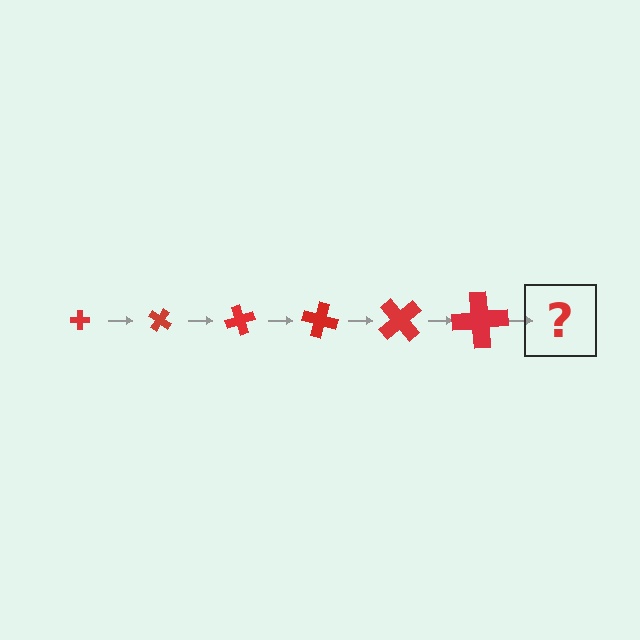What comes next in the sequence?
The next element should be a cross, larger than the previous one and rotated 210 degrees from the start.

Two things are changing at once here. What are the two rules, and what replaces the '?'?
The two rules are that the cross grows larger each step and it rotates 35 degrees each step. The '?' should be a cross, larger than the previous one and rotated 210 degrees from the start.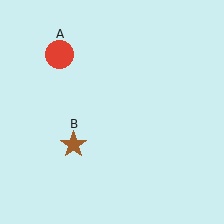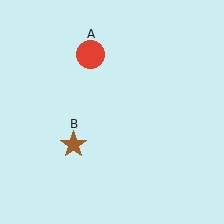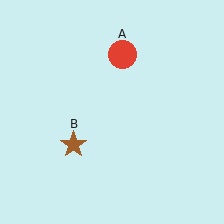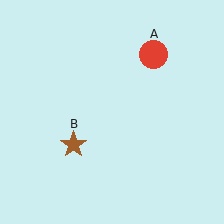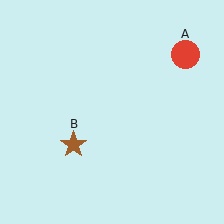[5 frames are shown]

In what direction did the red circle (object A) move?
The red circle (object A) moved right.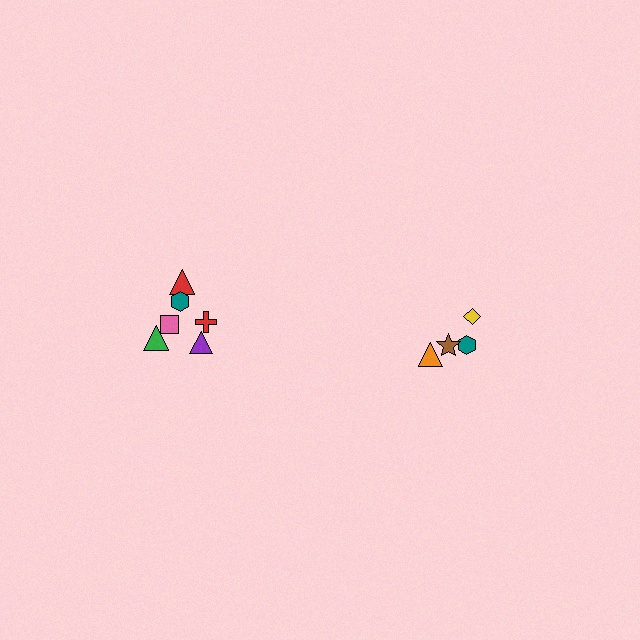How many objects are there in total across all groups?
There are 10 objects.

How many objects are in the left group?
There are 6 objects.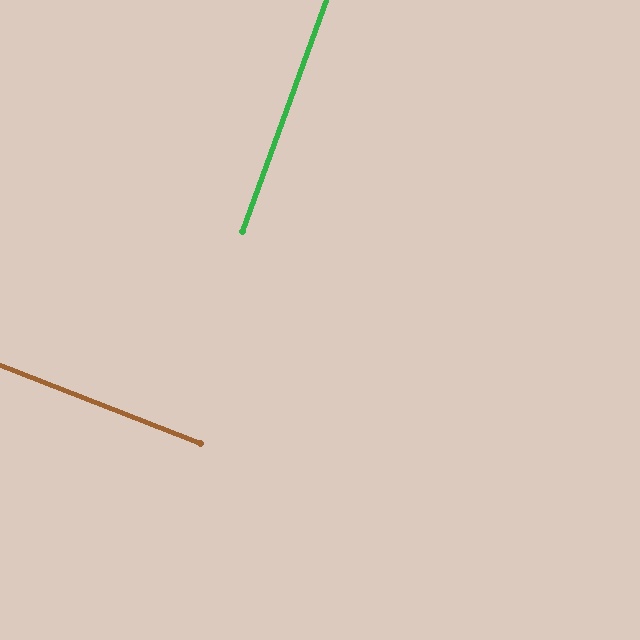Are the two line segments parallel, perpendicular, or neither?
Perpendicular — they meet at approximately 89°.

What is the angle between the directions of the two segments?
Approximately 89 degrees.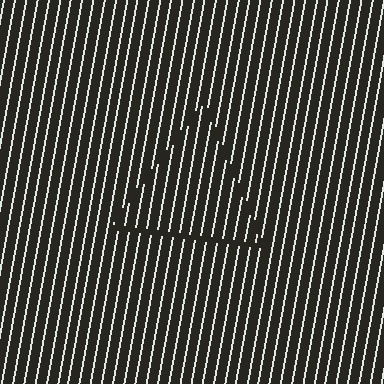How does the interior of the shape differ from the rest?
The interior of the shape contains the same grating, shifted by half a period — the contour is defined by the phase discontinuity where line-ends from the inner and outer gratings abut.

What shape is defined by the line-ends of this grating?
An illusory triangle. The interior of the shape contains the same grating, shifted by half a period — the contour is defined by the phase discontinuity where line-ends from the inner and outer gratings abut.